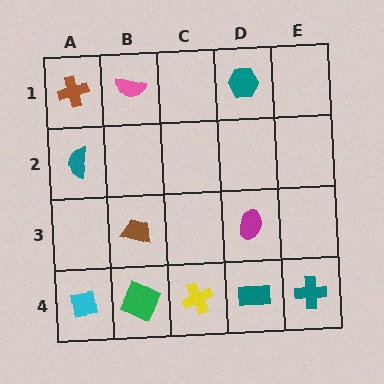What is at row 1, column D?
A teal hexagon.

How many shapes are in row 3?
2 shapes.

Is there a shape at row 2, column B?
No, that cell is empty.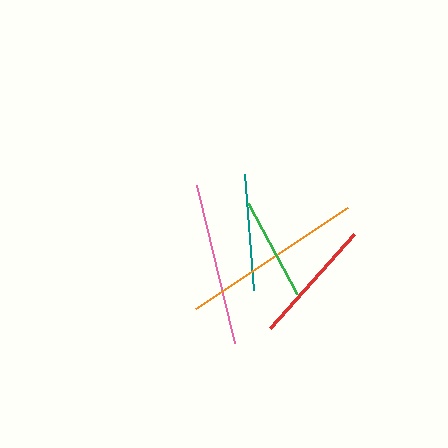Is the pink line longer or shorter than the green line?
The pink line is longer than the green line.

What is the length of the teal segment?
The teal segment is approximately 117 pixels long.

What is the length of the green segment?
The green segment is approximately 103 pixels long.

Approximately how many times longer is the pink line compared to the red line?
The pink line is approximately 1.3 times the length of the red line.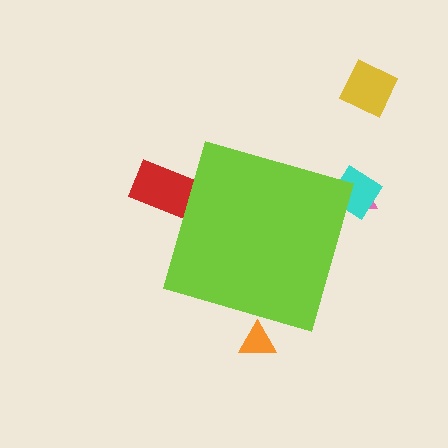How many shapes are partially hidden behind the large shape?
4 shapes are partially hidden.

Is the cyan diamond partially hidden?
Yes, the cyan diamond is partially hidden behind the lime diamond.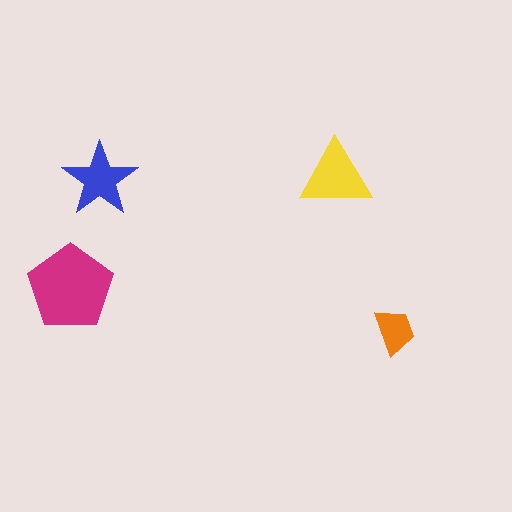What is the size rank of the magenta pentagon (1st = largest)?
1st.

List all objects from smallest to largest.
The orange trapezoid, the blue star, the yellow triangle, the magenta pentagon.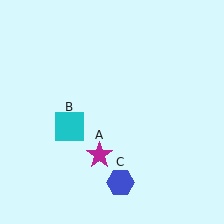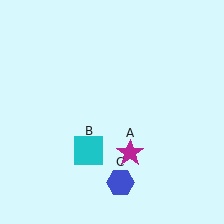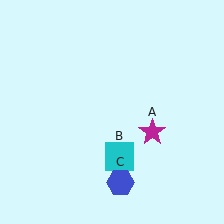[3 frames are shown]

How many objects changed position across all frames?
2 objects changed position: magenta star (object A), cyan square (object B).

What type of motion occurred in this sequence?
The magenta star (object A), cyan square (object B) rotated counterclockwise around the center of the scene.